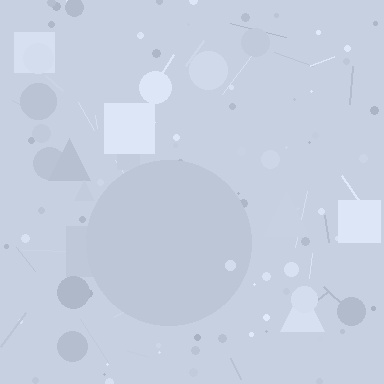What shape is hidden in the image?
A circle is hidden in the image.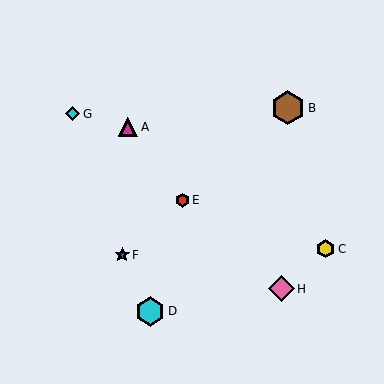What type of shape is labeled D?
Shape D is a cyan hexagon.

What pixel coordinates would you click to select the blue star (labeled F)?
Click at (122, 255) to select the blue star F.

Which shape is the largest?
The brown hexagon (labeled B) is the largest.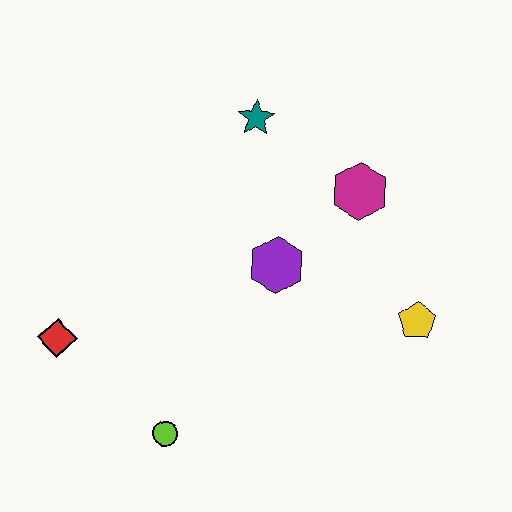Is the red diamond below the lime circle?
No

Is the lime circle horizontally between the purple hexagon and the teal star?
No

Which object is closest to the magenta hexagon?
The purple hexagon is closest to the magenta hexagon.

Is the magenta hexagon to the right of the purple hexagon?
Yes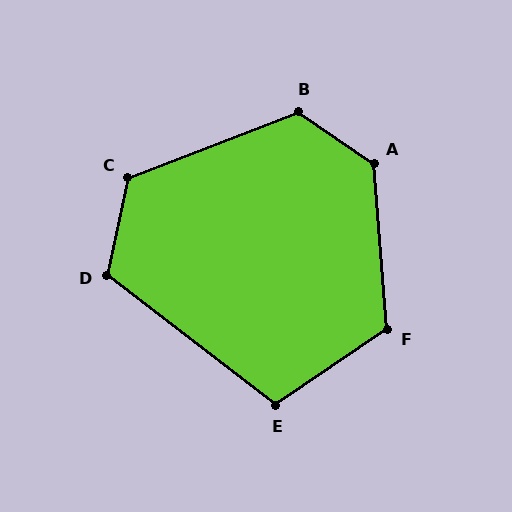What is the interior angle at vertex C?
Approximately 123 degrees (obtuse).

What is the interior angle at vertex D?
Approximately 116 degrees (obtuse).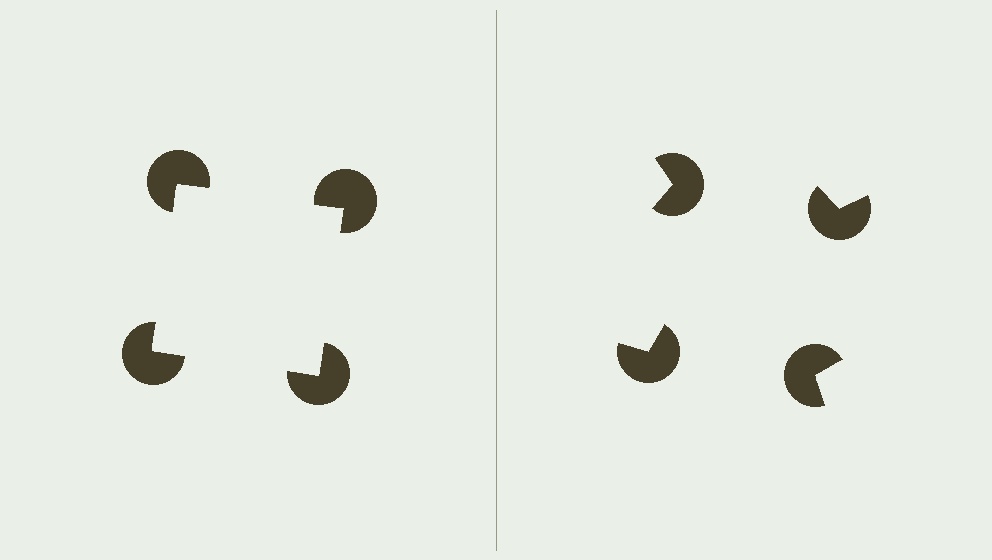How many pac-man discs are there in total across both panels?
8 — 4 on each side.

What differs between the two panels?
The pac-man discs are positioned identically on both sides; only the wedge orientations differ. On the left they align to a square; on the right they are misaligned.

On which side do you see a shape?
An illusory square appears on the left side. On the right side the wedge cuts are rotated, so no coherent shape forms.